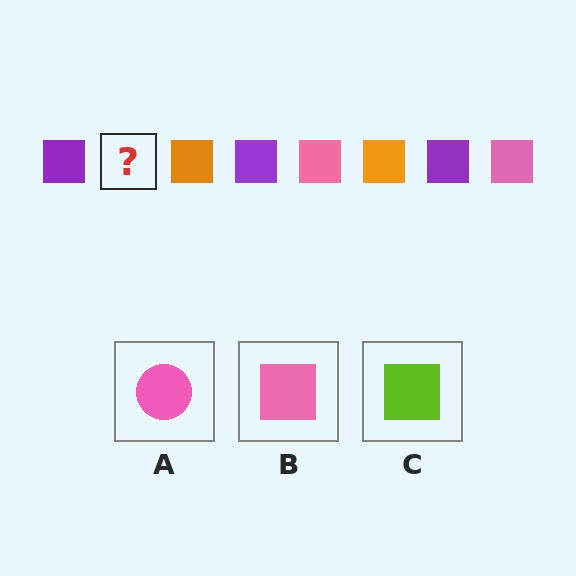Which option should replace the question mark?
Option B.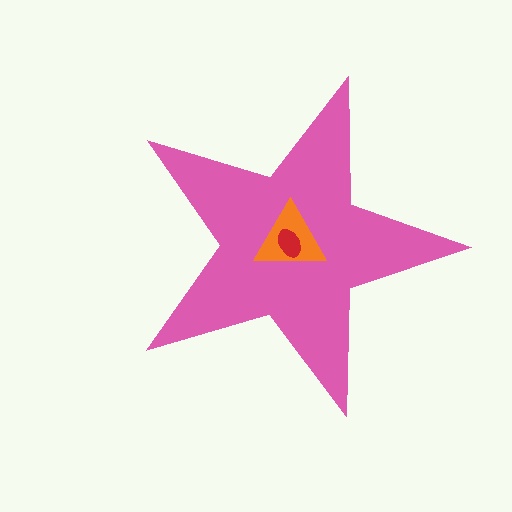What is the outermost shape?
The pink star.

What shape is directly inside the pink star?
The orange triangle.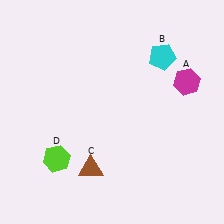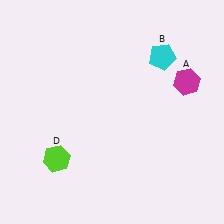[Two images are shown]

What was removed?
The brown triangle (C) was removed in Image 2.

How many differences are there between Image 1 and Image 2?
There is 1 difference between the two images.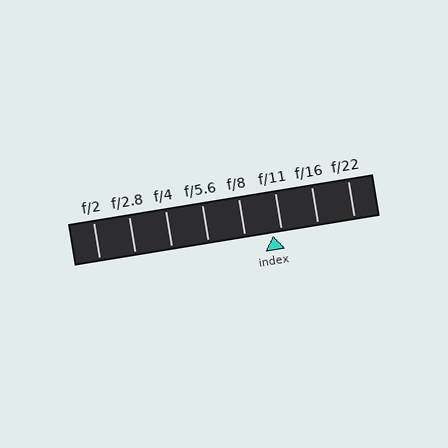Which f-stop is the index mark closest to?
The index mark is closest to f/11.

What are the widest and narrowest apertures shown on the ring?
The widest aperture shown is f/2 and the narrowest is f/22.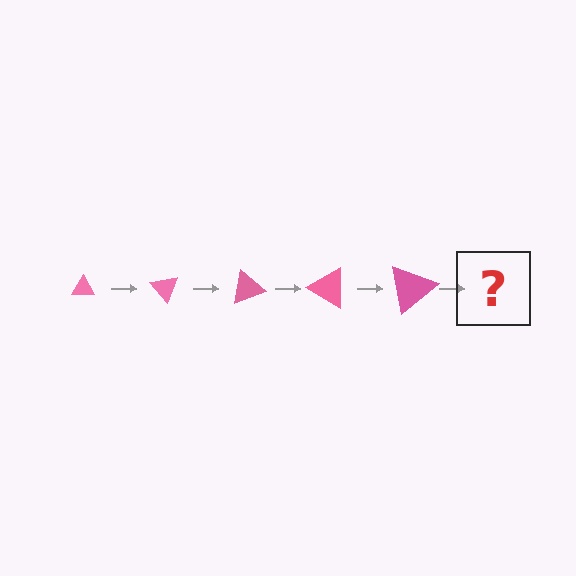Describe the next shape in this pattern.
It should be a triangle, larger than the previous one and rotated 250 degrees from the start.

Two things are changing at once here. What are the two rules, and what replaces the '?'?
The two rules are that the triangle grows larger each step and it rotates 50 degrees each step. The '?' should be a triangle, larger than the previous one and rotated 250 degrees from the start.